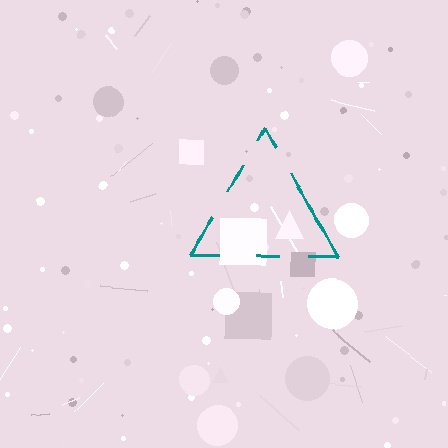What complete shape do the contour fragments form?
The contour fragments form a triangle.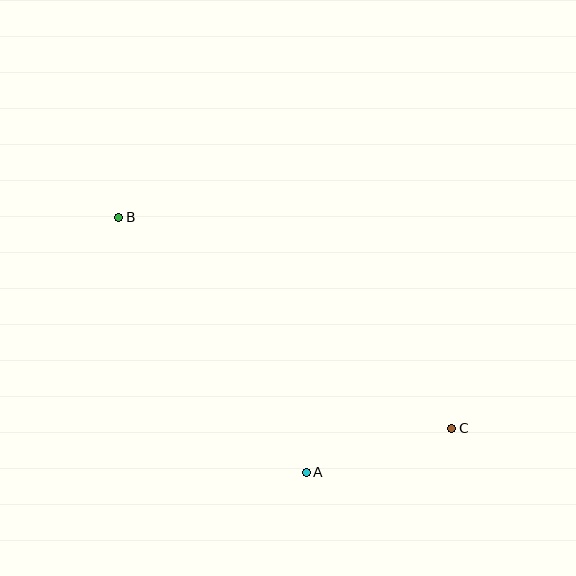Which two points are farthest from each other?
Points B and C are farthest from each other.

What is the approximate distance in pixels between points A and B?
The distance between A and B is approximately 316 pixels.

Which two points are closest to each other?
Points A and C are closest to each other.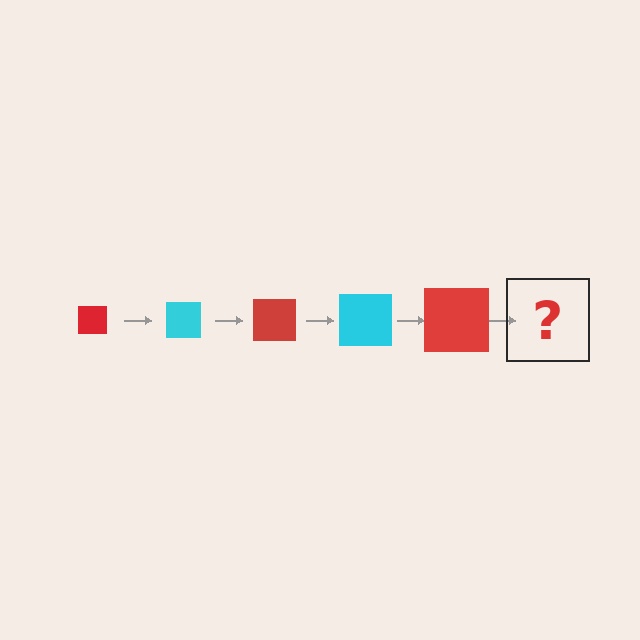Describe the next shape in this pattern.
It should be a cyan square, larger than the previous one.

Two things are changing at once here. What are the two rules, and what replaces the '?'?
The two rules are that the square grows larger each step and the color cycles through red and cyan. The '?' should be a cyan square, larger than the previous one.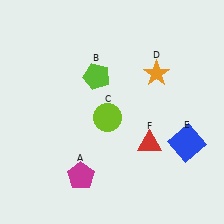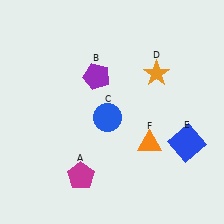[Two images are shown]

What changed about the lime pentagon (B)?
In Image 1, B is lime. In Image 2, it changed to purple.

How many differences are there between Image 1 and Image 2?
There are 3 differences between the two images.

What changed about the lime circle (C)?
In Image 1, C is lime. In Image 2, it changed to blue.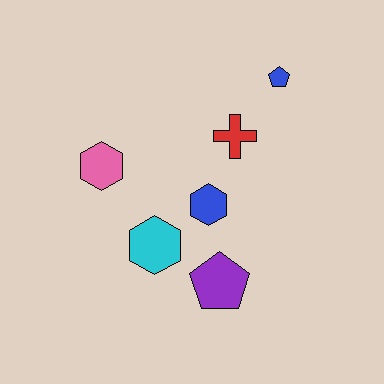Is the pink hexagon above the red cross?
No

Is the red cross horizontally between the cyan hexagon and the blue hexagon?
No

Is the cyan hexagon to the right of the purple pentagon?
No